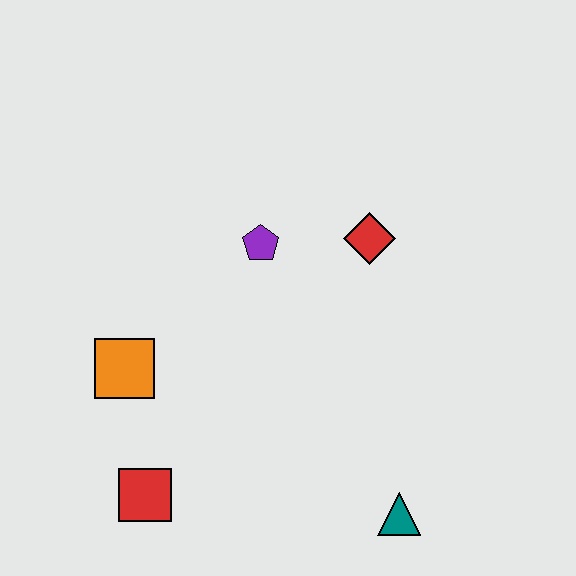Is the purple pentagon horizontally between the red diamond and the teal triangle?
No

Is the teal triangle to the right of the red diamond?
Yes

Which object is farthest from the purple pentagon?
The teal triangle is farthest from the purple pentagon.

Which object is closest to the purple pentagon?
The red diamond is closest to the purple pentagon.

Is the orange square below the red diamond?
Yes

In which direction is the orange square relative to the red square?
The orange square is above the red square.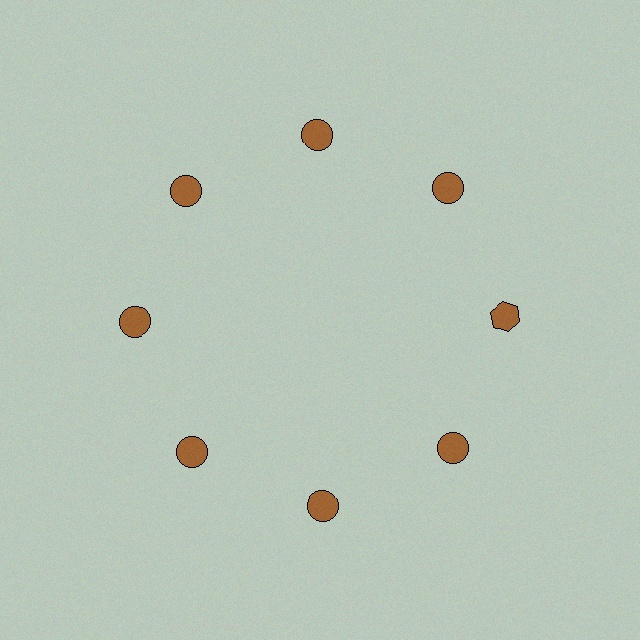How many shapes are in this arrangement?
There are 8 shapes arranged in a ring pattern.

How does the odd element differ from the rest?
It has a different shape: hexagon instead of circle.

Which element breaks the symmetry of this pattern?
The brown hexagon at roughly the 3 o'clock position breaks the symmetry. All other shapes are brown circles.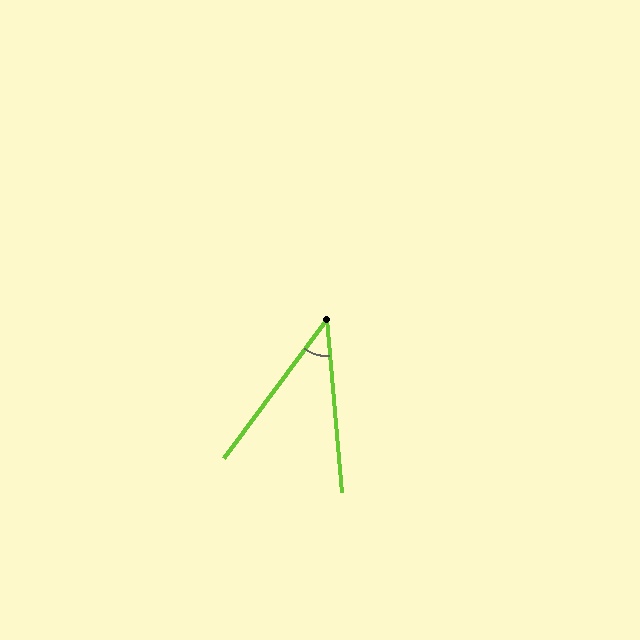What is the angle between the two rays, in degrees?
Approximately 42 degrees.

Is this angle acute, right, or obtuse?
It is acute.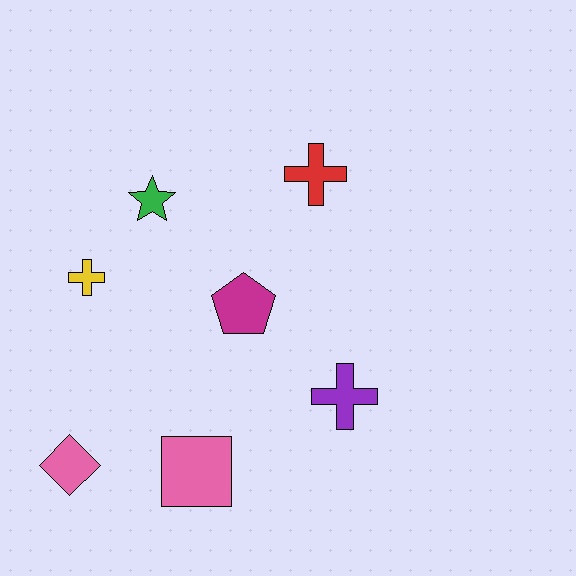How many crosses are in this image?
There are 3 crosses.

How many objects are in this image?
There are 7 objects.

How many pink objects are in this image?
There are 2 pink objects.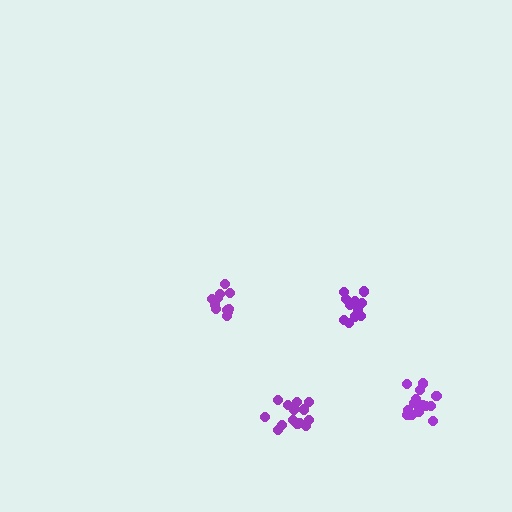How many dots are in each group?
Group 1: 11 dots, Group 2: 15 dots, Group 3: 14 dots, Group 4: 11 dots (51 total).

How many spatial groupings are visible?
There are 4 spatial groupings.